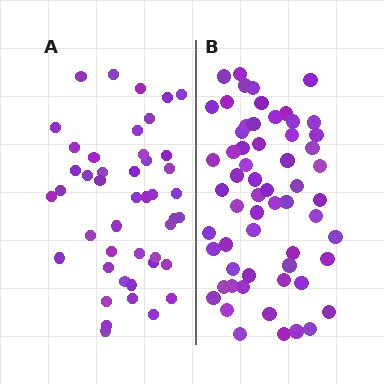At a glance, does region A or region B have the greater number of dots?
Region B (the right region) has more dots.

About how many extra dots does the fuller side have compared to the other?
Region B has approximately 15 more dots than region A.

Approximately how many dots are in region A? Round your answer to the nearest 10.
About 40 dots. (The exact count is 45, which rounds to 40.)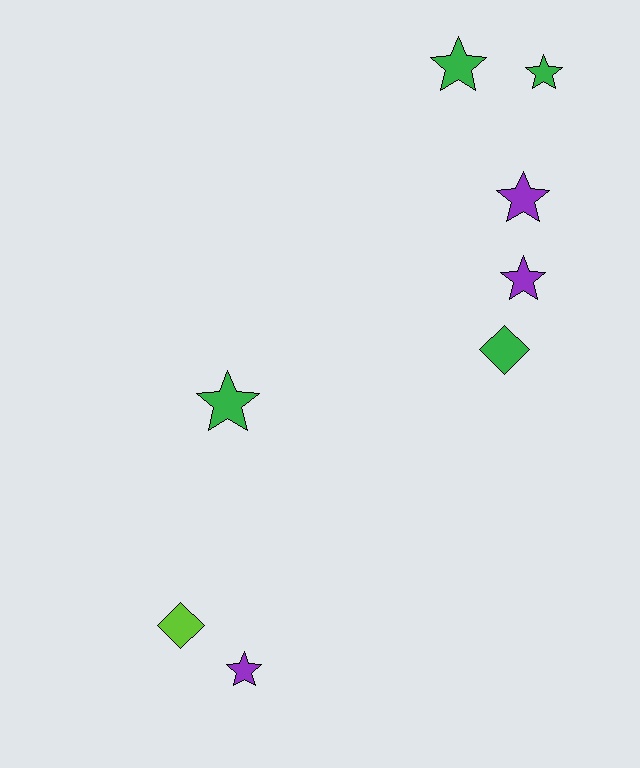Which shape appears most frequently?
Star, with 6 objects.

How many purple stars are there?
There are 3 purple stars.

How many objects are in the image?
There are 8 objects.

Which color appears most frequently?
Green, with 4 objects.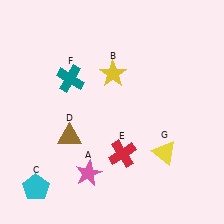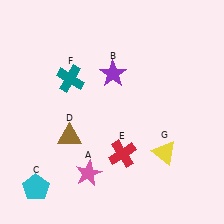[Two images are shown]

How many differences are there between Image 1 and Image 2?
There is 1 difference between the two images.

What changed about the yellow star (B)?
In Image 1, B is yellow. In Image 2, it changed to purple.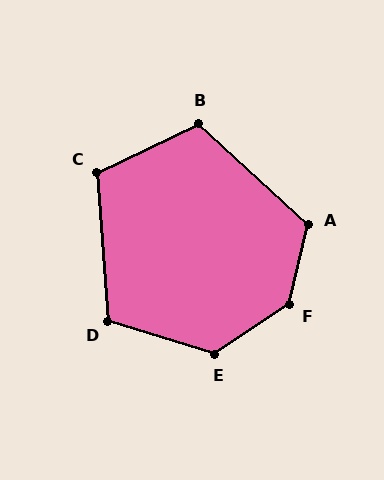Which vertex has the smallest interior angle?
B, at approximately 111 degrees.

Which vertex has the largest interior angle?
F, at approximately 137 degrees.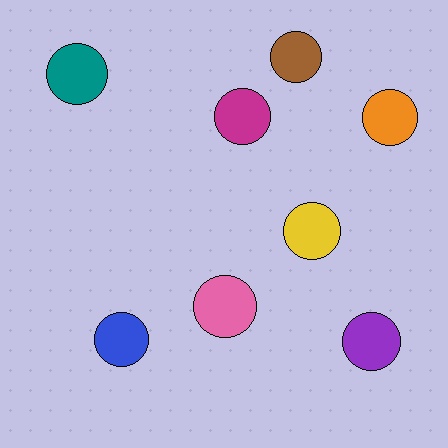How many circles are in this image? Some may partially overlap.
There are 8 circles.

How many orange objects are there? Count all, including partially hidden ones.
There is 1 orange object.